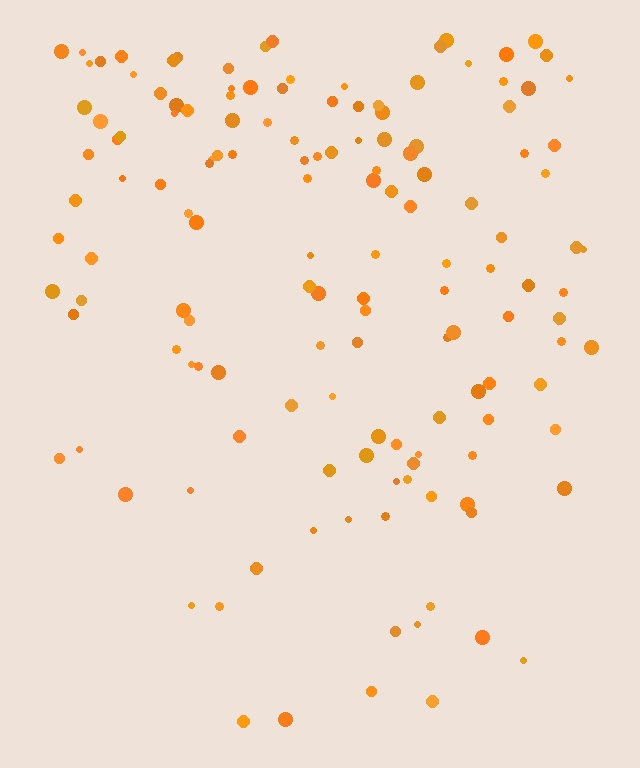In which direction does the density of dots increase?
From bottom to top, with the top side densest.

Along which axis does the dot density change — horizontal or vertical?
Vertical.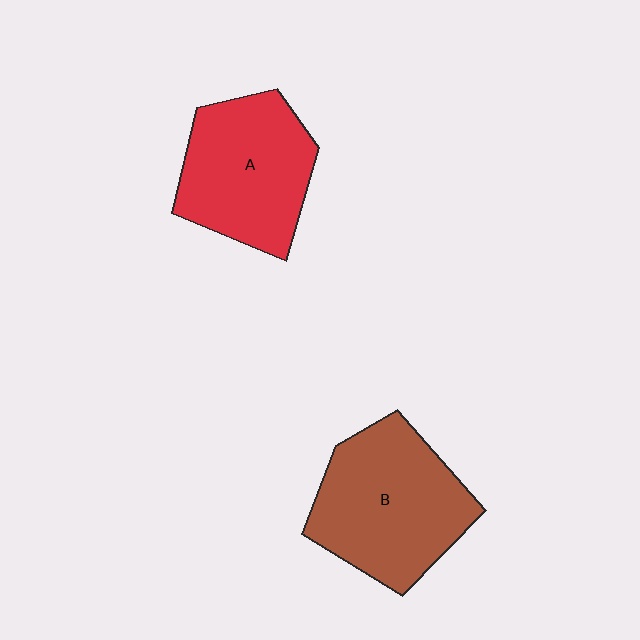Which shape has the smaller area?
Shape A (red).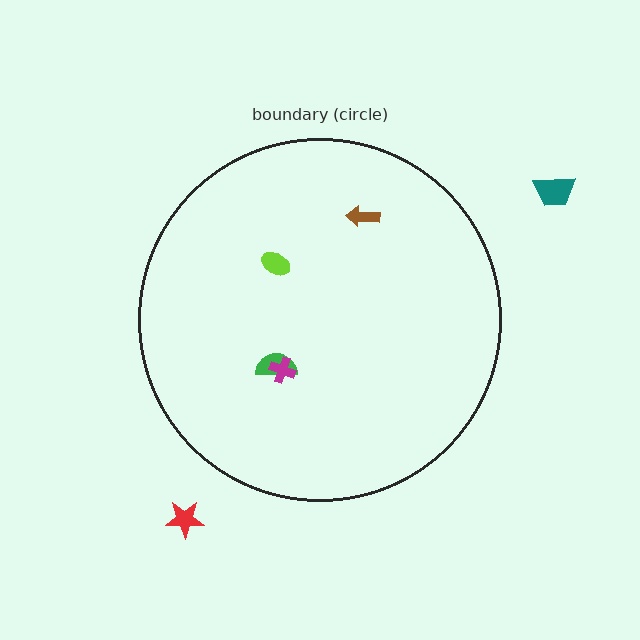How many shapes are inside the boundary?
4 inside, 2 outside.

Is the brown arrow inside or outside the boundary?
Inside.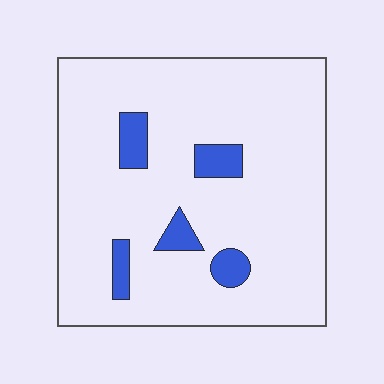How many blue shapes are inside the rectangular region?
5.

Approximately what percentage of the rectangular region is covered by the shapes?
Approximately 10%.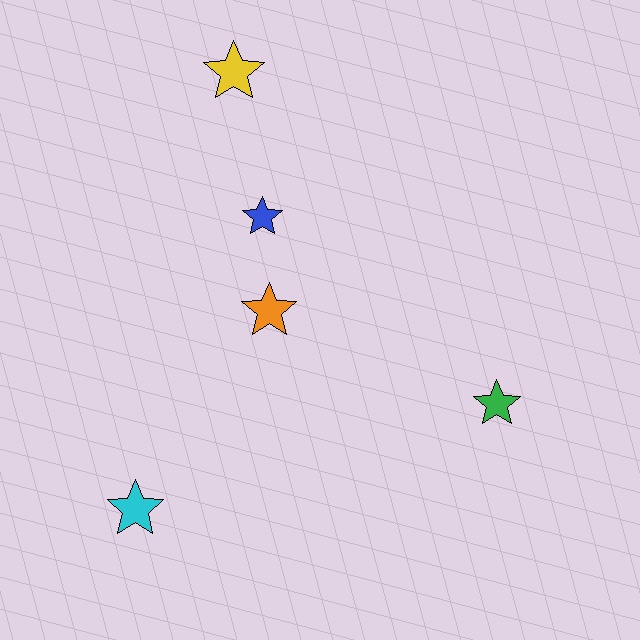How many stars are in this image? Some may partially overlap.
There are 5 stars.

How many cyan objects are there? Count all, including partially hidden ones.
There is 1 cyan object.